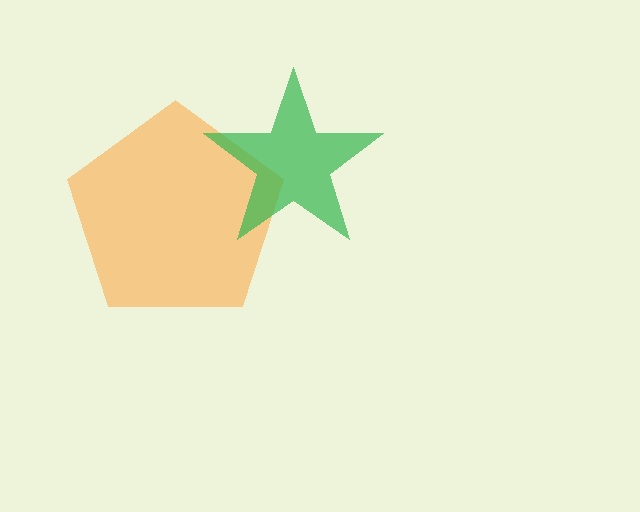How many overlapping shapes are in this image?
There are 2 overlapping shapes in the image.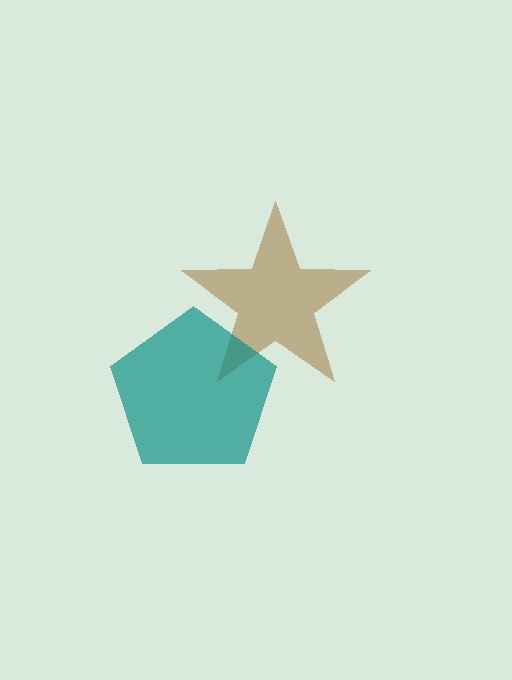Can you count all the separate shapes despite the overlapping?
Yes, there are 2 separate shapes.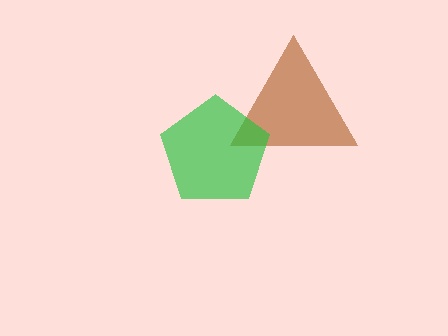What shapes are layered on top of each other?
The layered shapes are: a brown triangle, a green pentagon.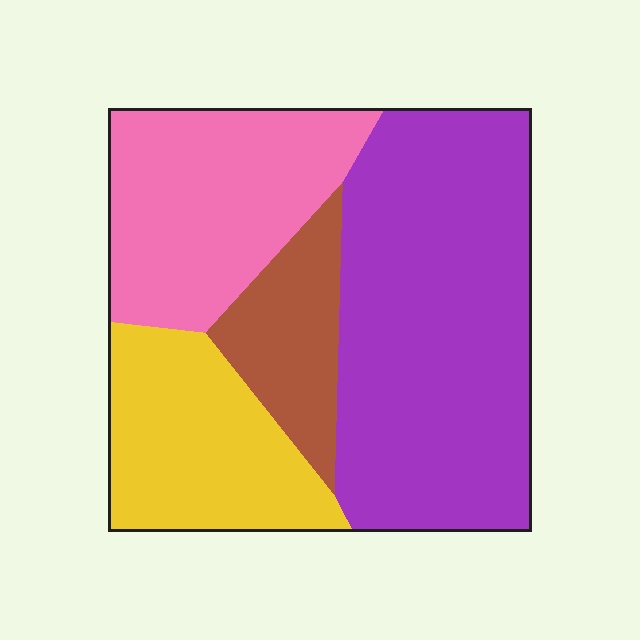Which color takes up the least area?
Brown, at roughly 10%.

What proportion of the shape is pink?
Pink covers about 25% of the shape.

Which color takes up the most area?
Purple, at roughly 45%.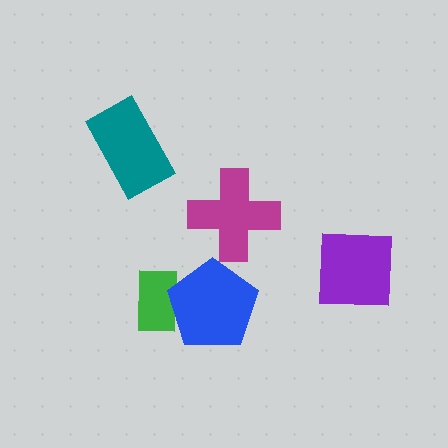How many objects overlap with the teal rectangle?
0 objects overlap with the teal rectangle.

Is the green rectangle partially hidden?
Yes, it is partially covered by another shape.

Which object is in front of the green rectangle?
The blue pentagon is in front of the green rectangle.